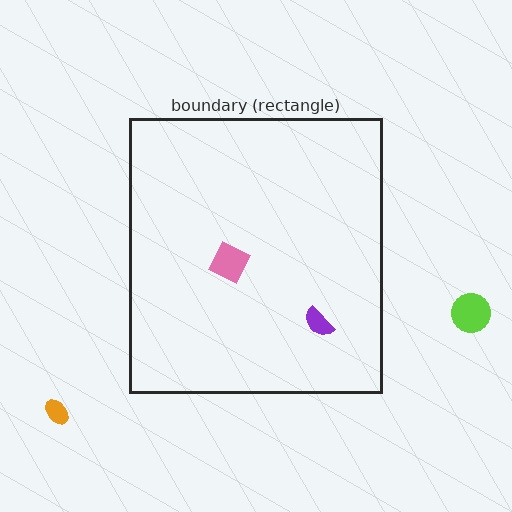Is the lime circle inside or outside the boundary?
Outside.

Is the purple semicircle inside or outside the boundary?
Inside.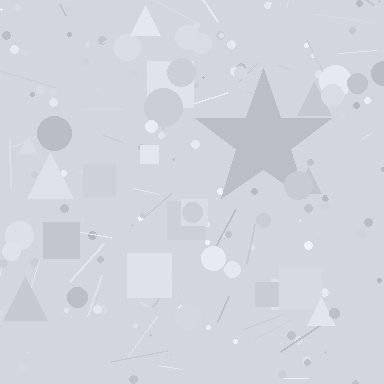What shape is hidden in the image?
A star is hidden in the image.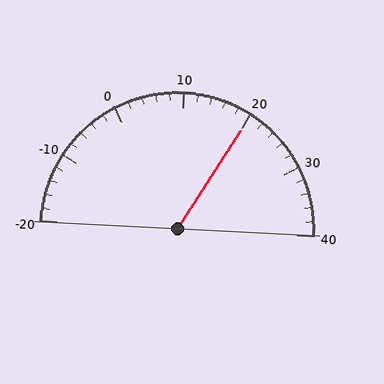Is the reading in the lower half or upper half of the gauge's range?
The reading is in the upper half of the range (-20 to 40).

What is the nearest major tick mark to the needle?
The nearest major tick mark is 20.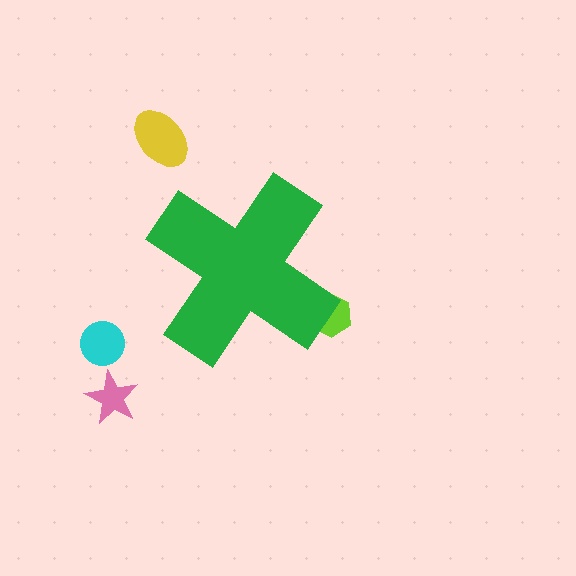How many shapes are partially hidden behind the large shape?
1 shape is partially hidden.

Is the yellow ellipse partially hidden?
No, the yellow ellipse is fully visible.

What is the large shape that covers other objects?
A green cross.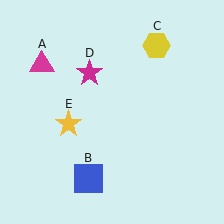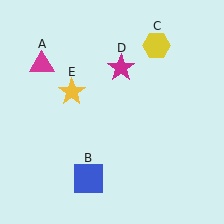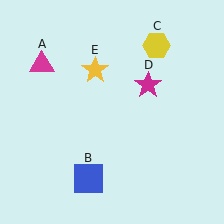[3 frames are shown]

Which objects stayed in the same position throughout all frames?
Magenta triangle (object A) and blue square (object B) and yellow hexagon (object C) remained stationary.